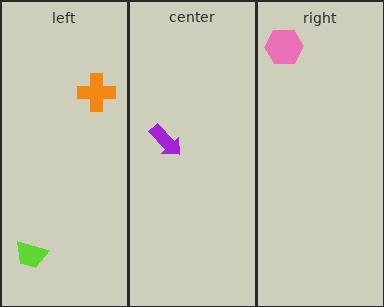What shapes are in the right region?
The pink hexagon.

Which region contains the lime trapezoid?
The left region.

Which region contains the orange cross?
The left region.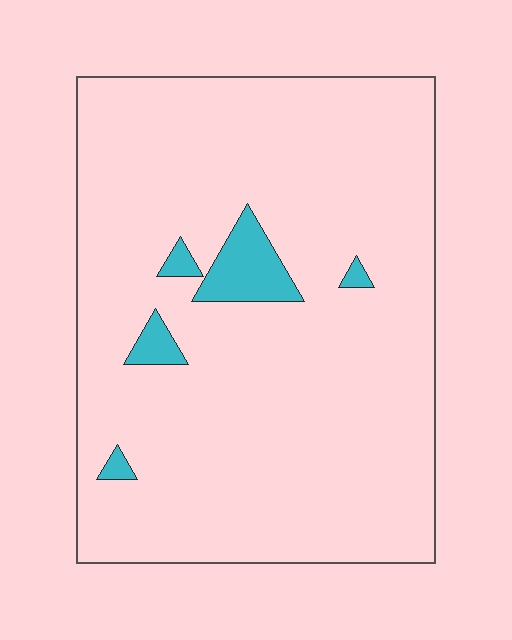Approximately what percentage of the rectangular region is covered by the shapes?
Approximately 5%.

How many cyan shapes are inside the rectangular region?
5.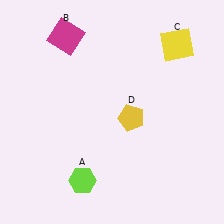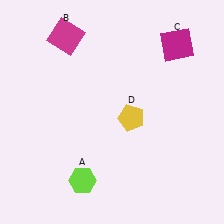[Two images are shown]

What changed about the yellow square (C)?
In Image 1, C is yellow. In Image 2, it changed to magenta.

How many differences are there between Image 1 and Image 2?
There is 1 difference between the two images.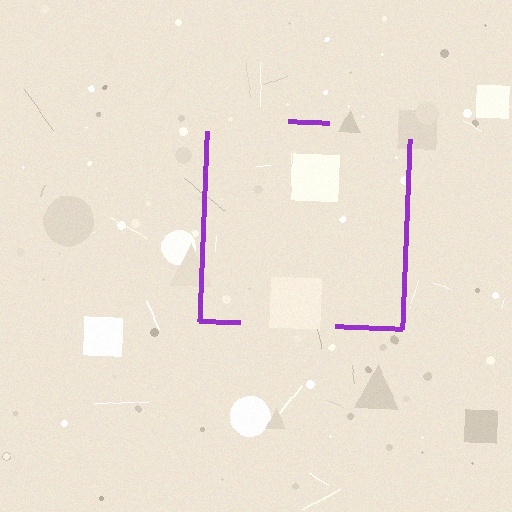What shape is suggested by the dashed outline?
The dashed outline suggests a square.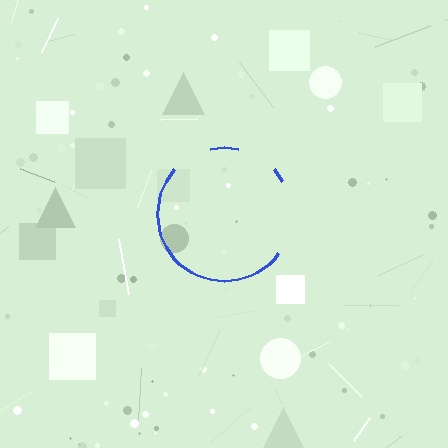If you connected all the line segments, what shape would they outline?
They would outline a circle.